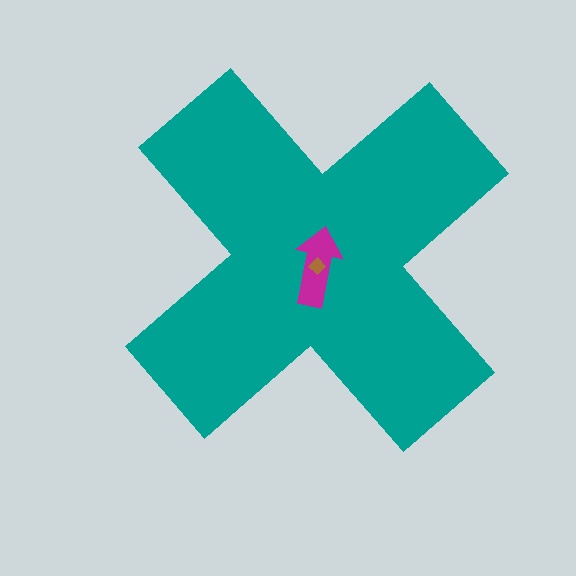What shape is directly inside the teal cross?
The magenta arrow.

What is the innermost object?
The brown diamond.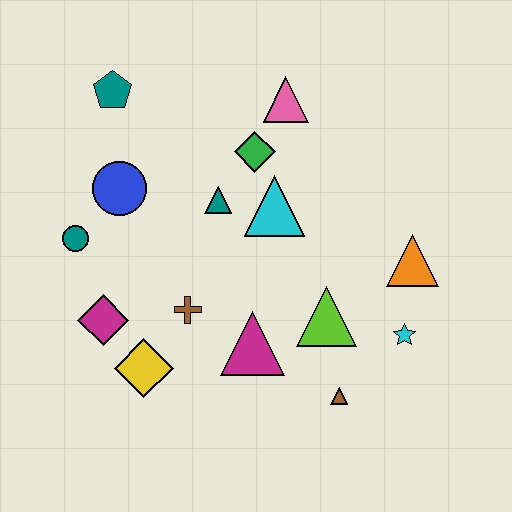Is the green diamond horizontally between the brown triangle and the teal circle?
Yes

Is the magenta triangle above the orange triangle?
No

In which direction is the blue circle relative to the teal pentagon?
The blue circle is below the teal pentagon.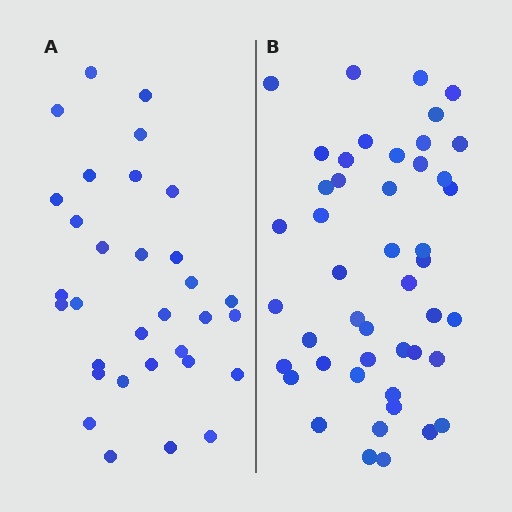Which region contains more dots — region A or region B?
Region B (the right region) has more dots.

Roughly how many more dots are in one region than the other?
Region B has approximately 15 more dots than region A.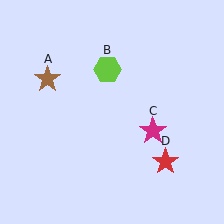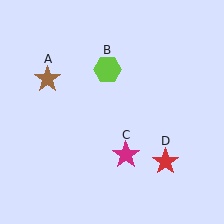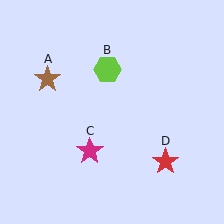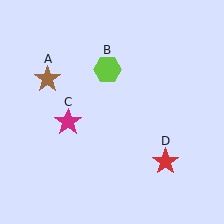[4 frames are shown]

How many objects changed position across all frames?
1 object changed position: magenta star (object C).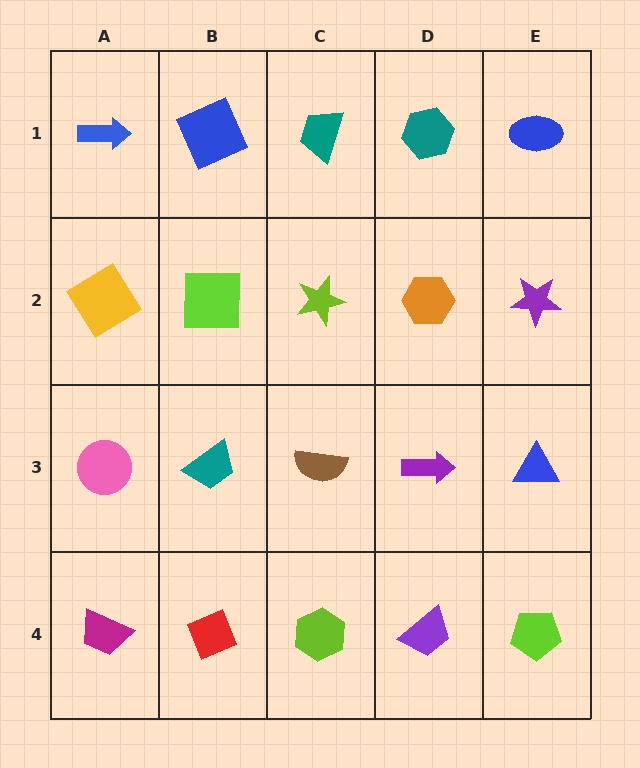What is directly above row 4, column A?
A pink circle.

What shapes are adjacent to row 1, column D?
An orange hexagon (row 2, column D), a teal trapezoid (row 1, column C), a blue ellipse (row 1, column E).